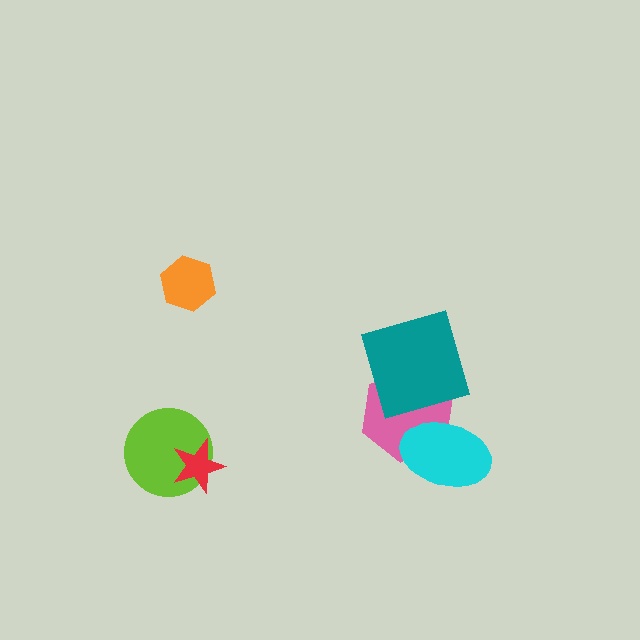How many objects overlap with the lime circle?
1 object overlaps with the lime circle.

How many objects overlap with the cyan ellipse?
1 object overlaps with the cyan ellipse.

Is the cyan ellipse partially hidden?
No, no other shape covers it.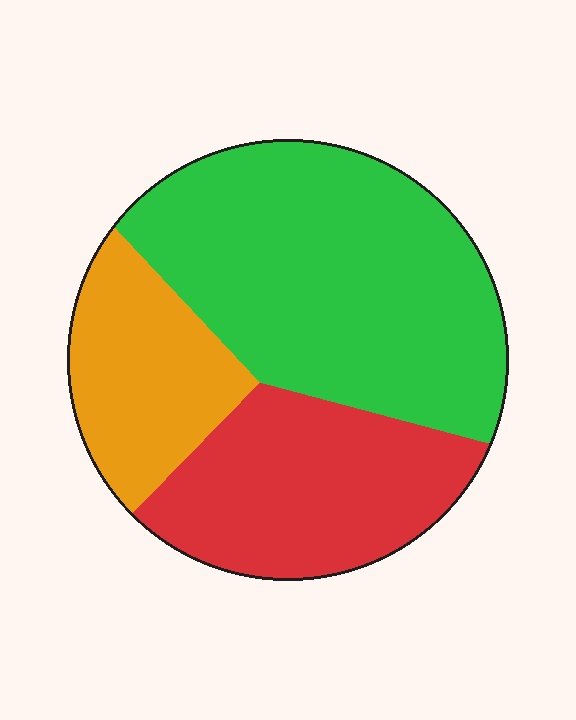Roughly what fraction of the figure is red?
Red covers around 30% of the figure.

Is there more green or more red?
Green.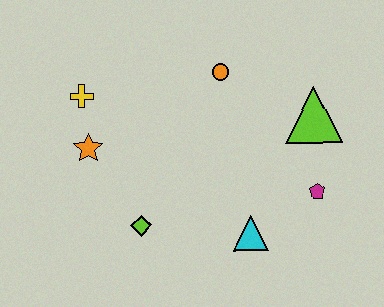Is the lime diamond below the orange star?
Yes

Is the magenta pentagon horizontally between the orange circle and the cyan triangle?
No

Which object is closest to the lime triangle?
The magenta pentagon is closest to the lime triangle.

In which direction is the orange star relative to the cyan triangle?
The orange star is to the left of the cyan triangle.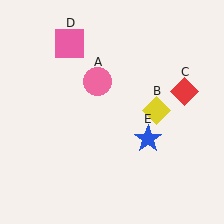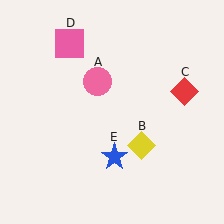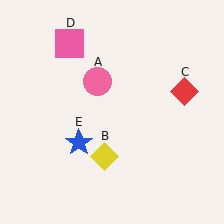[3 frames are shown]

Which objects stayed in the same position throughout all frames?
Pink circle (object A) and red diamond (object C) and pink square (object D) remained stationary.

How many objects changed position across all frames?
2 objects changed position: yellow diamond (object B), blue star (object E).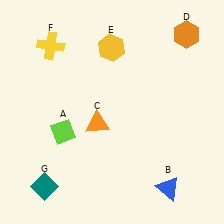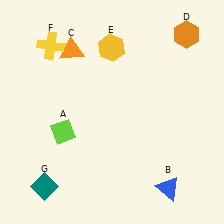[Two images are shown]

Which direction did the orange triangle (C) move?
The orange triangle (C) moved up.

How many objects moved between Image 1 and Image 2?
1 object moved between the two images.